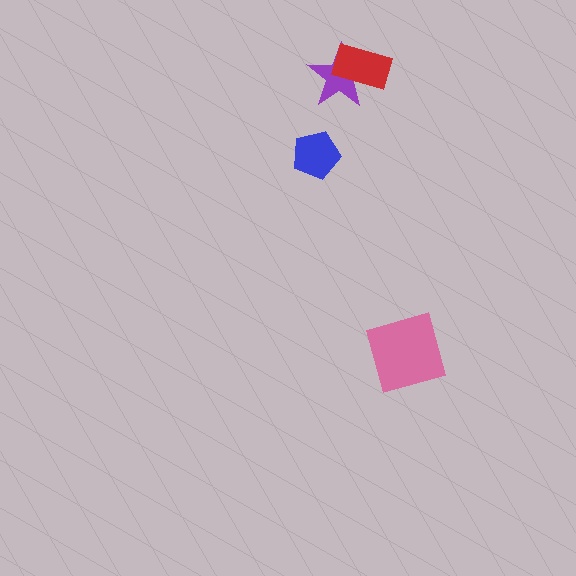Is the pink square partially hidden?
No, no other shape covers it.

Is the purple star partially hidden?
Yes, it is partially covered by another shape.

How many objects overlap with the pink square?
0 objects overlap with the pink square.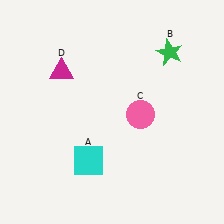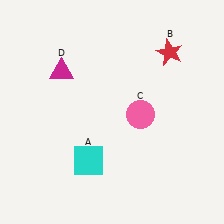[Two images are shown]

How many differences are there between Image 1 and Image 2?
There is 1 difference between the two images.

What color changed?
The star (B) changed from green in Image 1 to red in Image 2.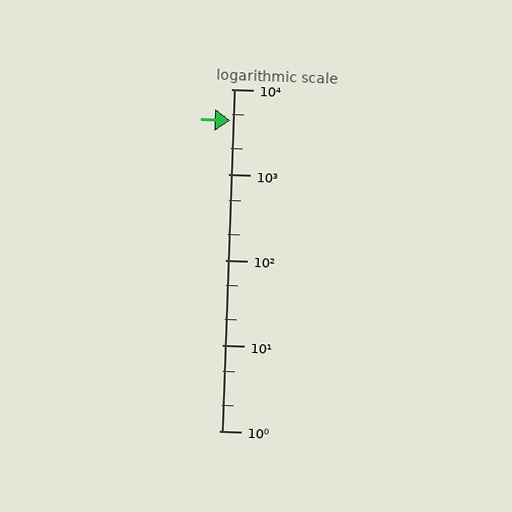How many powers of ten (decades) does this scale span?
The scale spans 4 decades, from 1 to 10000.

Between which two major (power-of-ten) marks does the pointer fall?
The pointer is between 1000 and 10000.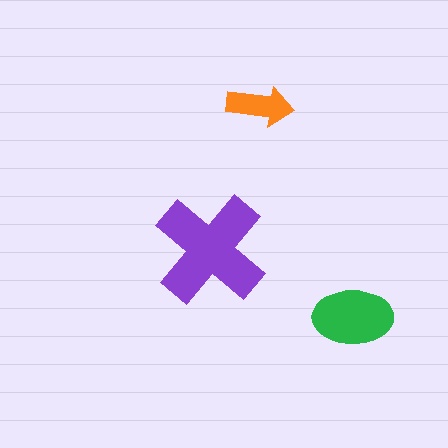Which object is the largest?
The purple cross.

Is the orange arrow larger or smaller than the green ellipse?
Smaller.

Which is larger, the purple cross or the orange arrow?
The purple cross.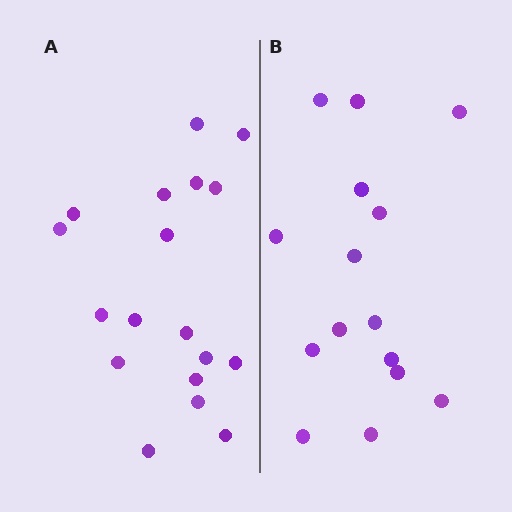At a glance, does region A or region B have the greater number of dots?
Region A (the left region) has more dots.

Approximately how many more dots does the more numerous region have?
Region A has just a few more — roughly 2 or 3 more dots than region B.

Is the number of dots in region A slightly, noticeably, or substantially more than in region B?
Region A has only slightly more — the two regions are fairly close. The ratio is roughly 1.2 to 1.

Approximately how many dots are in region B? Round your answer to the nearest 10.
About 20 dots. (The exact count is 15, which rounds to 20.)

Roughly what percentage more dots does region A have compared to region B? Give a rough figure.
About 20% more.